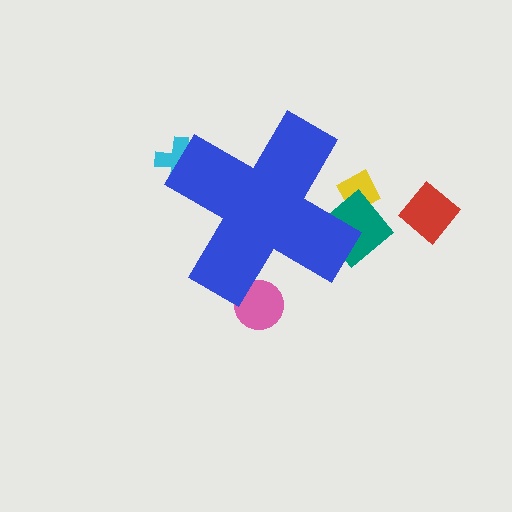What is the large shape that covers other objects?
A blue cross.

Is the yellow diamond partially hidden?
Yes, the yellow diamond is partially hidden behind the blue cross.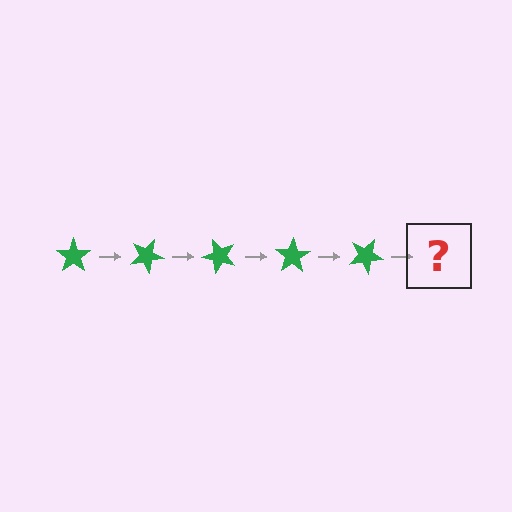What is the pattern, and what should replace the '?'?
The pattern is that the star rotates 25 degrees each step. The '?' should be a green star rotated 125 degrees.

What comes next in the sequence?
The next element should be a green star rotated 125 degrees.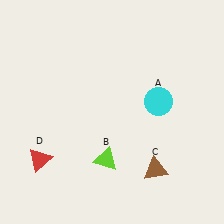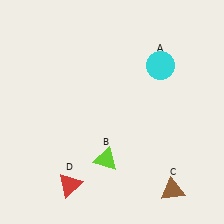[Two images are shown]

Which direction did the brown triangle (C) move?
The brown triangle (C) moved down.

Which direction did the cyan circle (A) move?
The cyan circle (A) moved up.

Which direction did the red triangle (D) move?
The red triangle (D) moved right.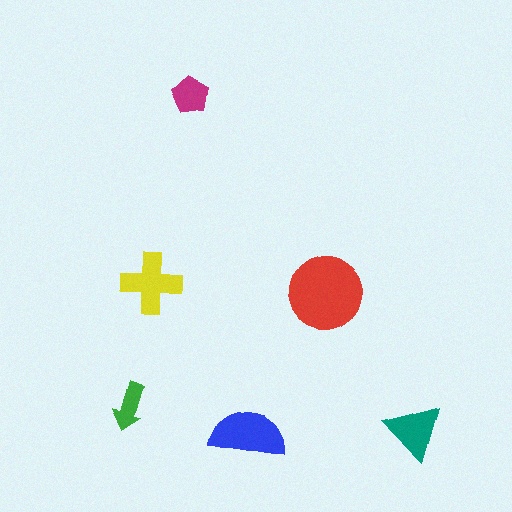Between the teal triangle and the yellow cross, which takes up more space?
The yellow cross.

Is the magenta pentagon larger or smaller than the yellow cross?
Smaller.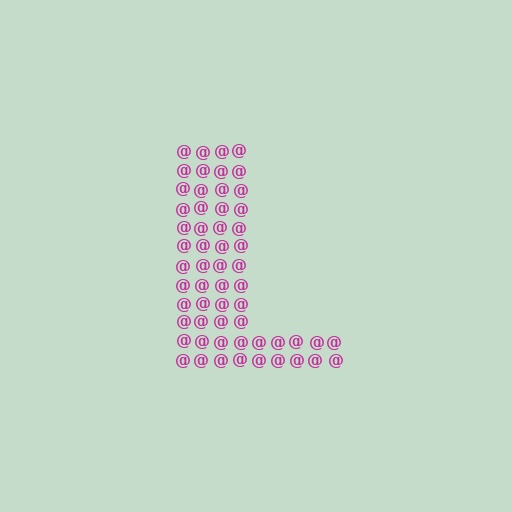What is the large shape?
The large shape is the letter L.